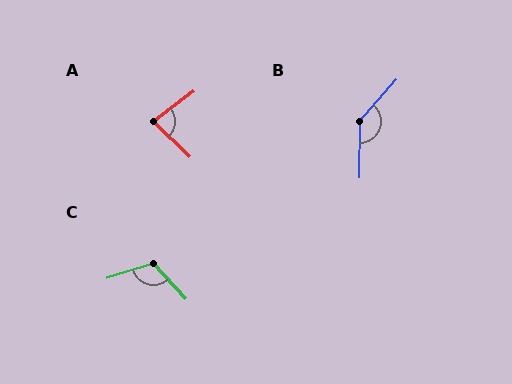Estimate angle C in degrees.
Approximately 115 degrees.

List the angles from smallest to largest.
A (82°), C (115°), B (139°).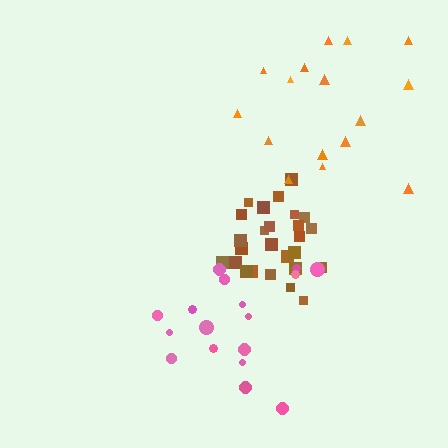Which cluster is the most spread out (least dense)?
Pink.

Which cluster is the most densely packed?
Brown.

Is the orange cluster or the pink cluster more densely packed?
Orange.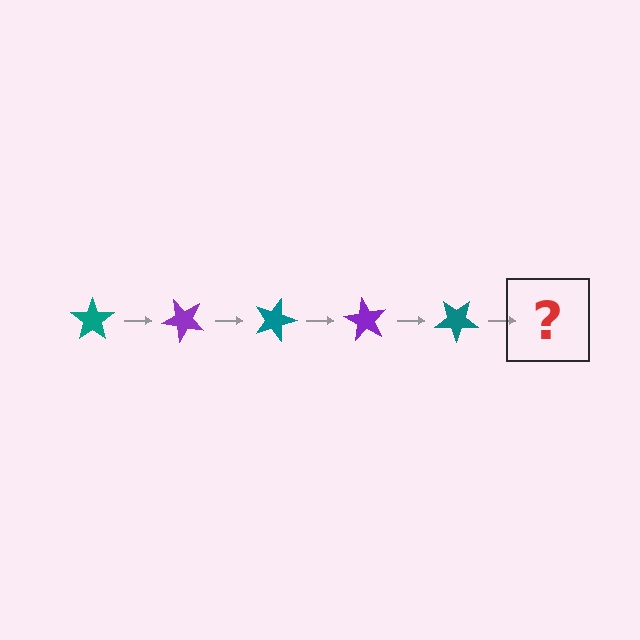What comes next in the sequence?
The next element should be a purple star, rotated 225 degrees from the start.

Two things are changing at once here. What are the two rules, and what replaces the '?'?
The two rules are that it rotates 45 degrees each step and the color cycles through teal and purple. The '?' should be a purple star, rotated 225 degrees from the start.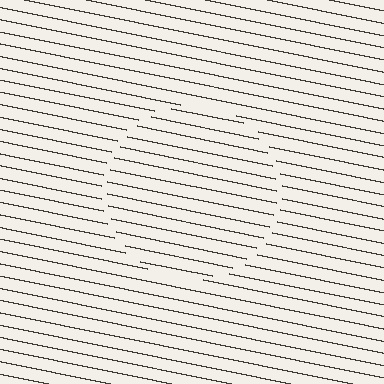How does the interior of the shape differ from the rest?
The interior of the shape contains the same grating, shifted by half a period — the contour is defined by the phase discontinuity where line-ends from the inner and outer gratings abut.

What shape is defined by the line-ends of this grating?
An illusory circle. The interior of the shape contains the same grating, shifted by half a period — the contour is defined by the phase discontinuity where line-ends from the inner and outer gratings abut.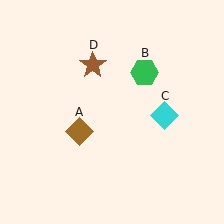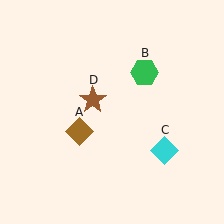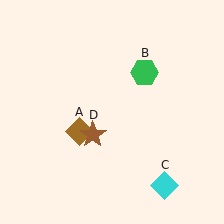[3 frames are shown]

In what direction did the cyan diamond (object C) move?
The cyan diamond (object C) moved down.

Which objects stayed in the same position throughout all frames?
Brown diamond (object A) and green hexagon (object B) remained stationary.